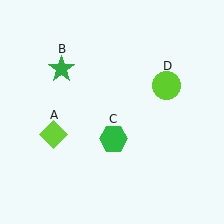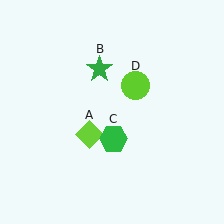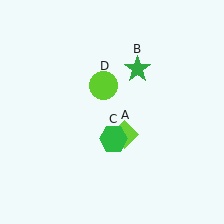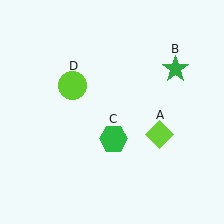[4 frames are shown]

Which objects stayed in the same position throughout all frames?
Green hexagon (object C) remained stationary.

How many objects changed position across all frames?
3 objects changed position: lime diamond (object A), green star (object B), lime circle (object D).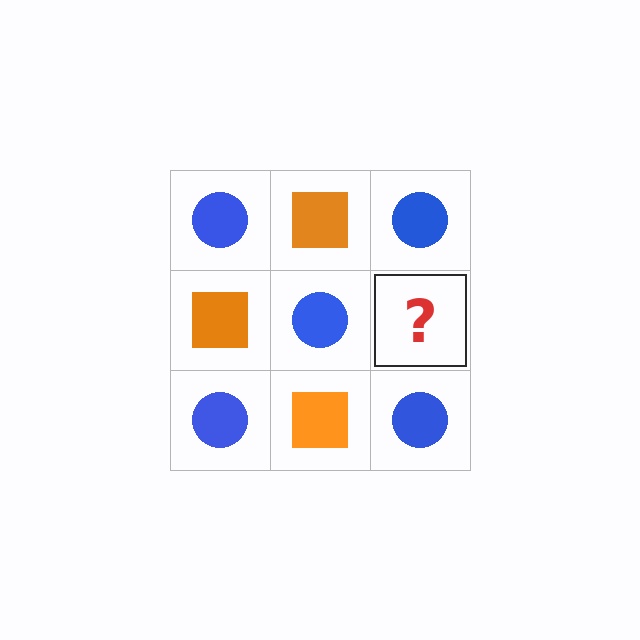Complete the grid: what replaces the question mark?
The question mark should be replaced with an orange square.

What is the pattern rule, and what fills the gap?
The rule is that it alternates blue circle and orange square in a checkerboard pattern. The gap should be filled with an orange square.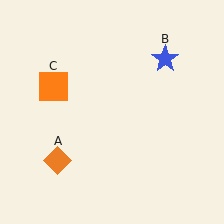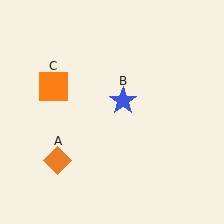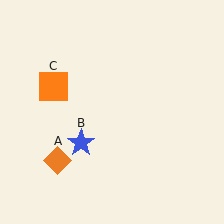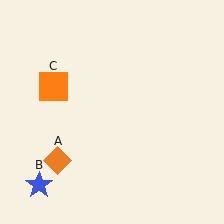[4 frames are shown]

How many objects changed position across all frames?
1 object changed position: blue star (object B).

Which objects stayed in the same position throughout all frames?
Orange diamond (object A) and orange square (object C) remained stationary.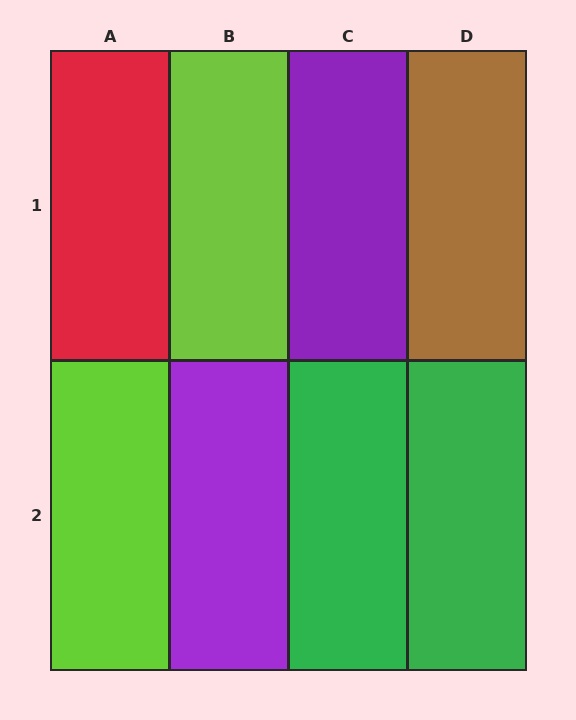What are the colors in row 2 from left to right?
Lime, purple, green, green.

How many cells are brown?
1 cell is brown.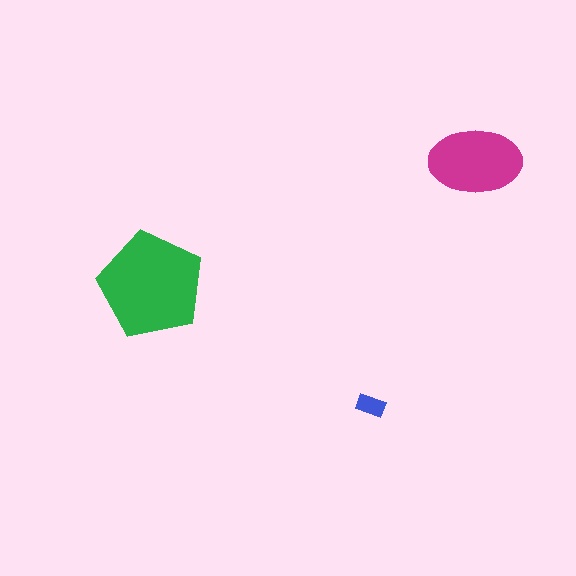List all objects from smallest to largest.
The blue rectangle, the magenta ellipse, the green pentagon.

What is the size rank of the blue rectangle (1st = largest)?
3rd.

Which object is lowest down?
The blue rectangle is bottommost.